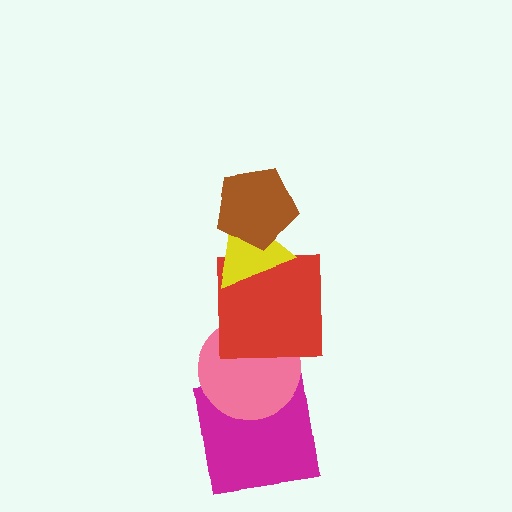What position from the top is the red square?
The red square is 3rd from the top.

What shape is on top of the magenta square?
The pink circle is on top of the magenta square.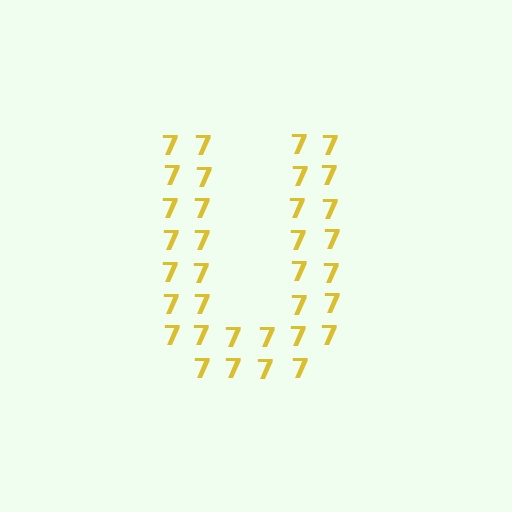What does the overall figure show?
The overall figure shows the letter U.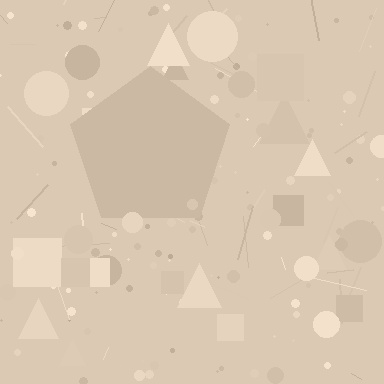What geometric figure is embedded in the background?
A pentagon is embedded in the background.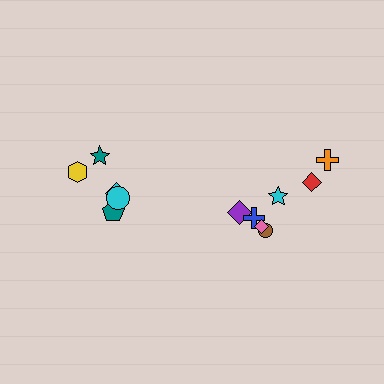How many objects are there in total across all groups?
There are 12 objects.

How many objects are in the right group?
There are 7 objects.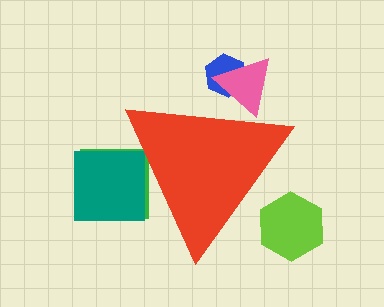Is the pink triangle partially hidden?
Yes, the pink triangle is partially hidden behind the red triangle.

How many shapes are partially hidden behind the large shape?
4 shapes are partially hidden.